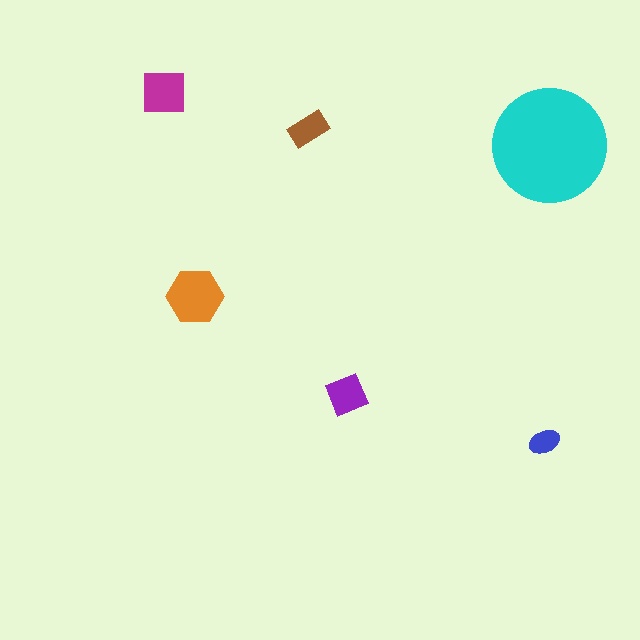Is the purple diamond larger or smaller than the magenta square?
Smaller.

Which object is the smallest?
The blue ellipse.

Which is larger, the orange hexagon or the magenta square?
The orange hexagon.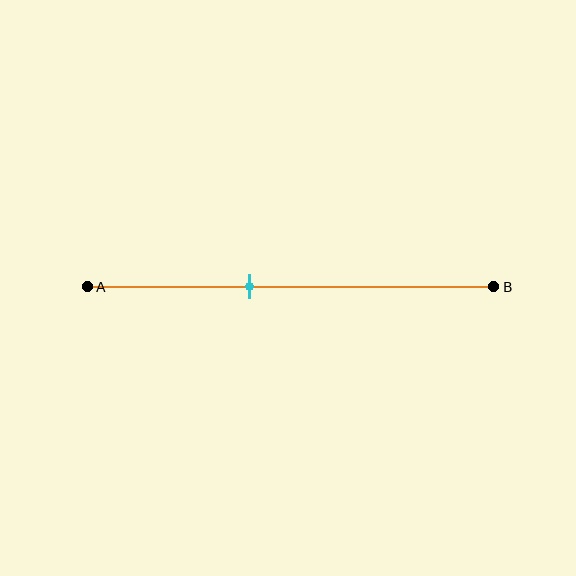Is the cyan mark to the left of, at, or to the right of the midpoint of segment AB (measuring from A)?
The cyan mark is to the left of the midpoint of segment AB.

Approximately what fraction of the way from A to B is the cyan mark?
The cyan mark is approximately 40% of the way from A to B.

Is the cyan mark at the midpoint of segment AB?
No, the mark is at about 40% from A, not at the 50% midpoint.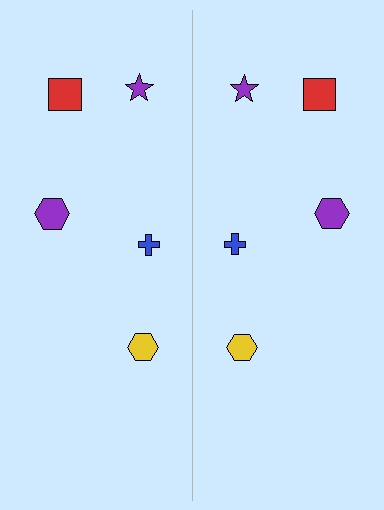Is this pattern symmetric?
Yes, this pattern has bilateral (reflection) symmetry.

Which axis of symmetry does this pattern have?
The pattern has a vertical axis of symmetry running through the center of the image.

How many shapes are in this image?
There are 10 shapes in this image.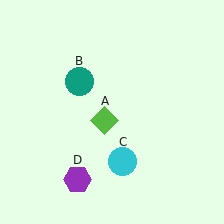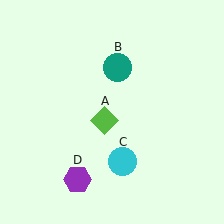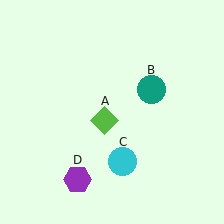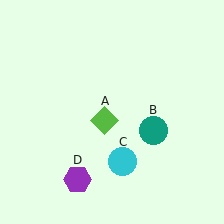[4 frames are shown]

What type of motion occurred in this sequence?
The teal circle (object B) rotated clockwise around the center of the scene.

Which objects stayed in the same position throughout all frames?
Lime diamond (object A) and cyan circle (object C) and purple hexagon (object D) remained stationary.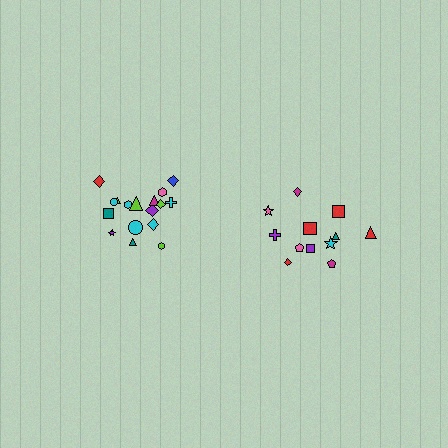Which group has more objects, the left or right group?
The left group.